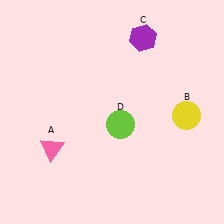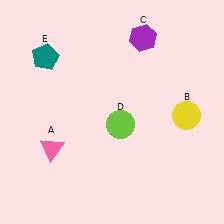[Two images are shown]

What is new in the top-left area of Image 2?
A teal pentagon (E) was added in the top-left area of Image 2.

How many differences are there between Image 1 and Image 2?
There is 1 difference between the two images.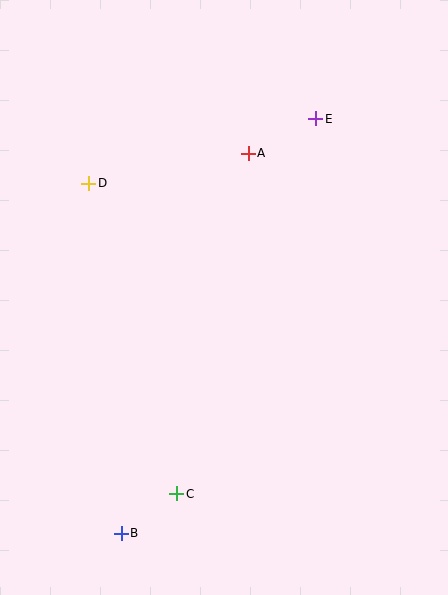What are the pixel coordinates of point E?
Point E is at (316, 119).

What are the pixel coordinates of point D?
Point D is at (89, 183).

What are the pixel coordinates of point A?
Point A is at (248, 153).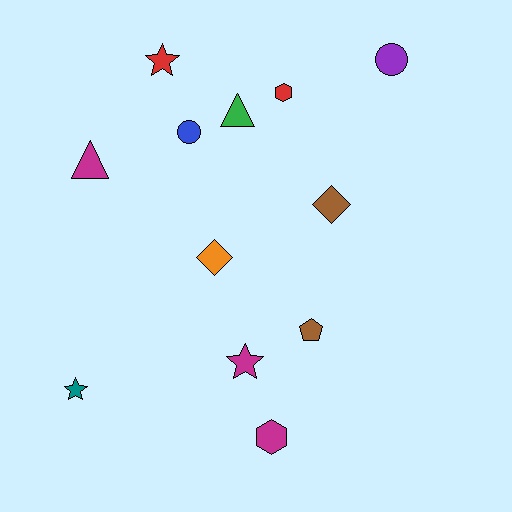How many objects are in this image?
There are 12 objects.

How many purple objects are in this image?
There is 1 purple object.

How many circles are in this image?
There are 2 circles.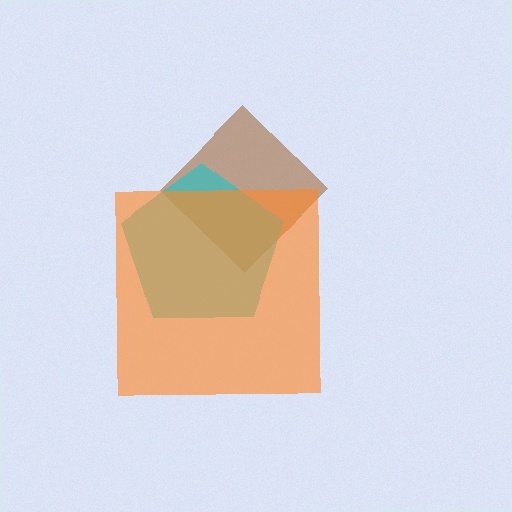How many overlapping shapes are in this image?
There are 3 overlapping shapes in the image.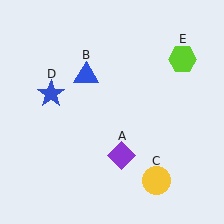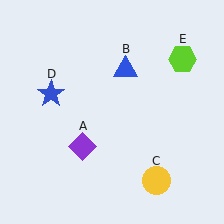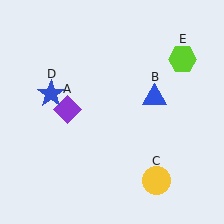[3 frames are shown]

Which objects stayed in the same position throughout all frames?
Yellow circle (object C) and blue star (object D) and lime hexagon (object E) remained stationary.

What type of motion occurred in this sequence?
The purple diamond (object A), blue triangle (object B) rotated clockwise around the center of the scene.